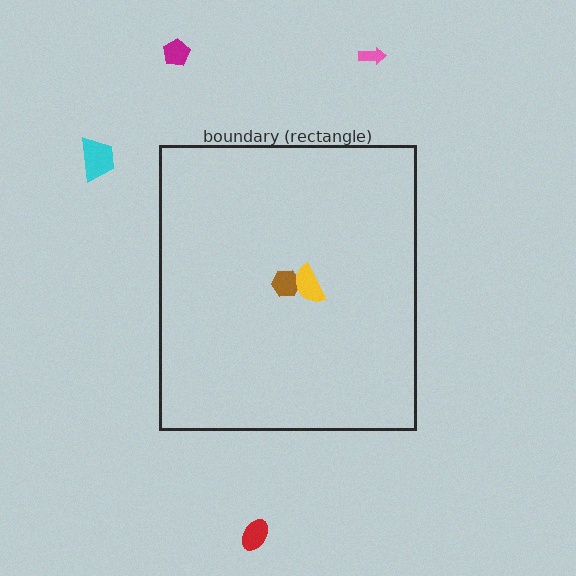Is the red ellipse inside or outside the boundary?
Outside.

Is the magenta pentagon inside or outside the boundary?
Outside.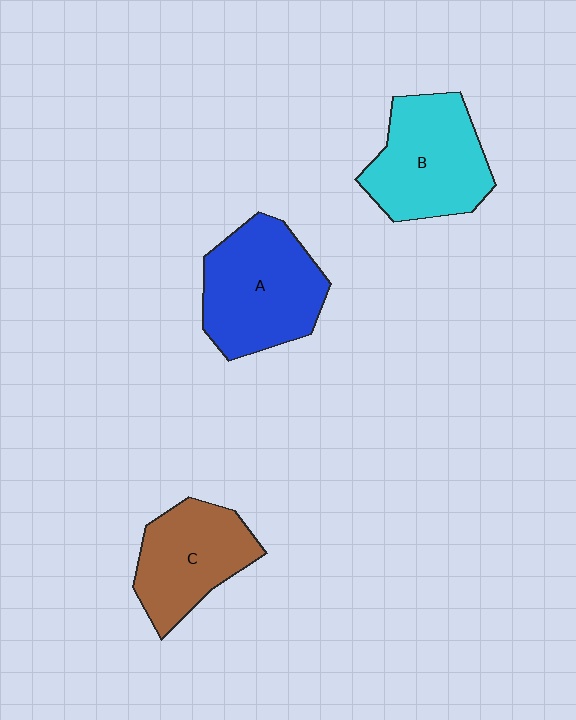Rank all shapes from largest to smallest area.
From largest to smallest: A (blue), B (cyan), C (brown).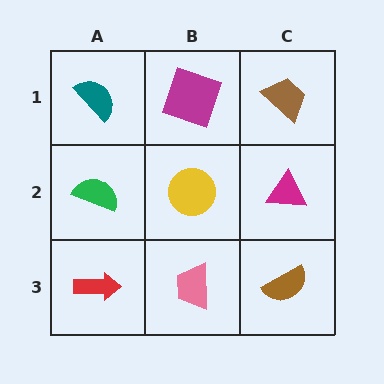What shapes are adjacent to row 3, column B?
A yellow circle (row 2, column B), a red arrow (row 3, column A), a brown semicircle (row 3, column C).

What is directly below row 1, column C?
A magenta triangle.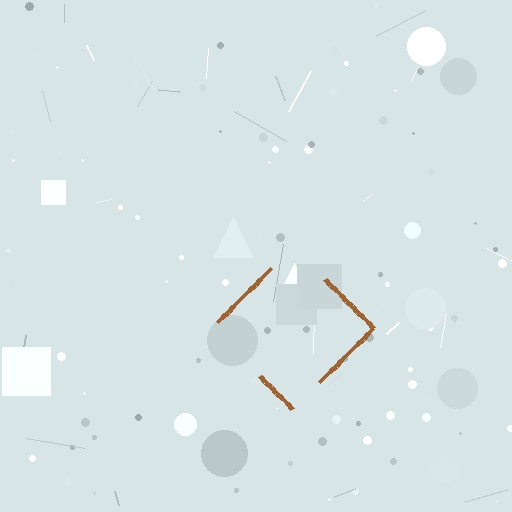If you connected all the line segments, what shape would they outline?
They would outline a diamond.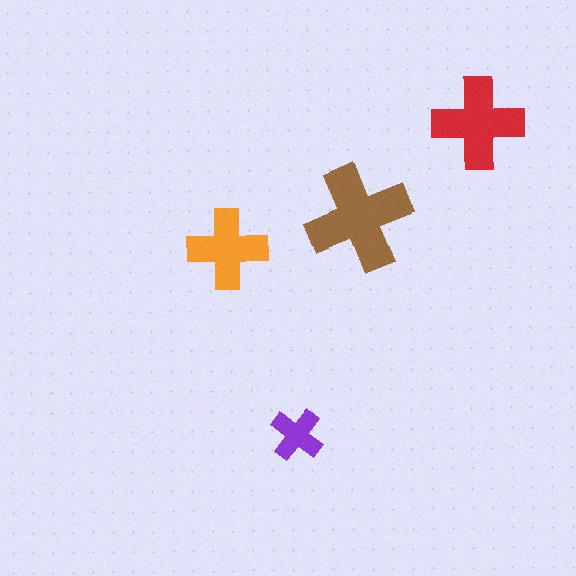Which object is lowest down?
The purple cross is bottommost.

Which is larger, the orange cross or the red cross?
The red one.